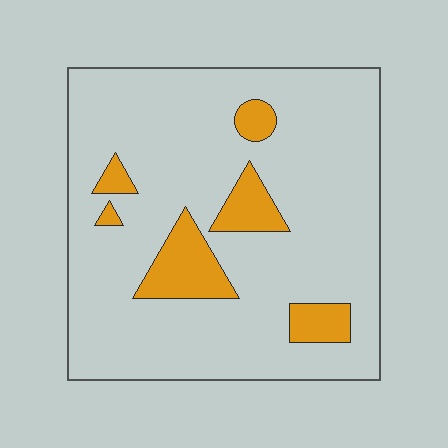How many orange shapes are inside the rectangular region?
6.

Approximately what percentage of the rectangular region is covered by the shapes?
Approximately 15%.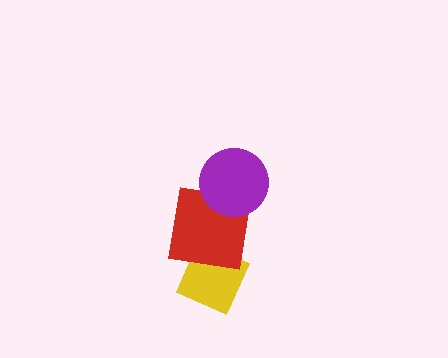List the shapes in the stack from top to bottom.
From top to bottom: the purple circle, the red square, the yellow diamond.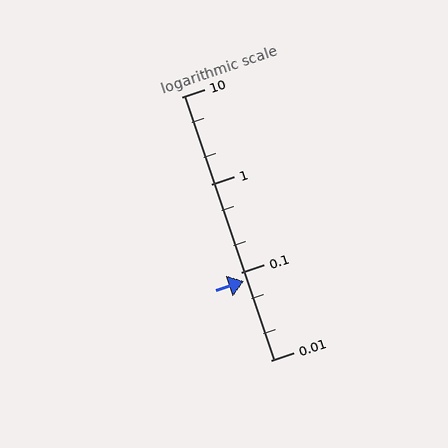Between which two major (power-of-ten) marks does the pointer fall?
The pointer is between 0.01 and 0.1.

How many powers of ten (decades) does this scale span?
The scale spans 3 decades, from 0.01 to 10.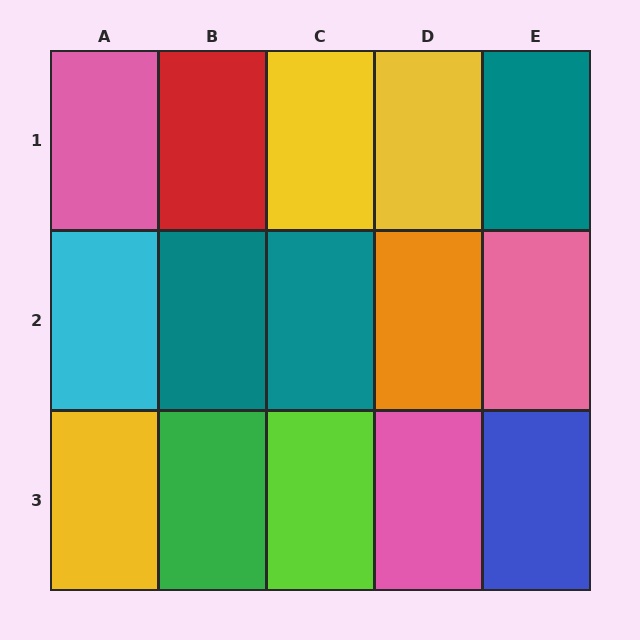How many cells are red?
1 cell is red.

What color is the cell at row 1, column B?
Red.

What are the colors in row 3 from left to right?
Yellow, green, lime, pink, blue.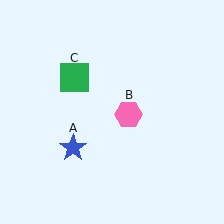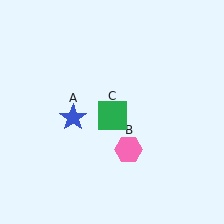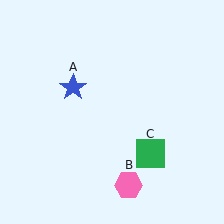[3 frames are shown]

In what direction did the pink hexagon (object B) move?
The pink hexagon (object B) moved down.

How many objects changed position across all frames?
3 objects changed position: blue star (object A), pink hexagon (object B), green square (object C).